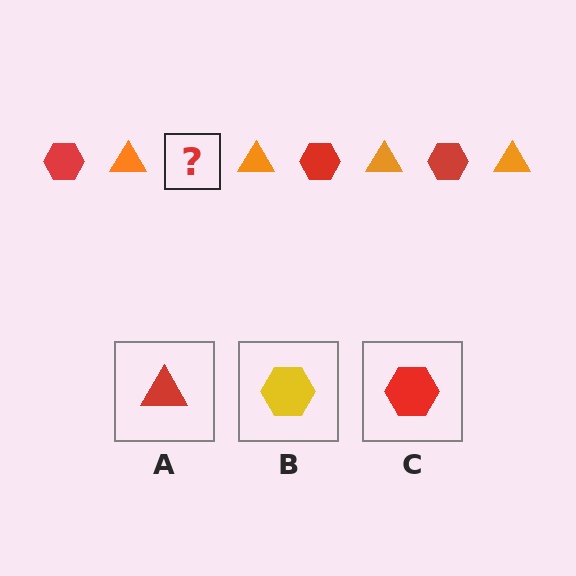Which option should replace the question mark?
Option C.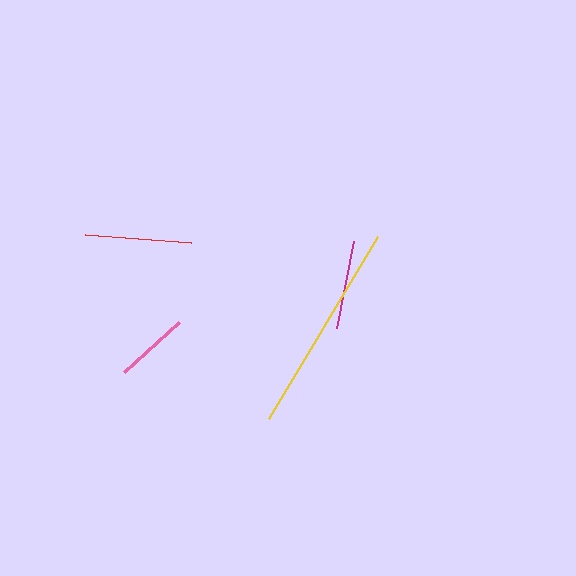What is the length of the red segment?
The red segment is approximately 106 pixels long.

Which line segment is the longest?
The yellow line is the longest at approximately 212 pixels.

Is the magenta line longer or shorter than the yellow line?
The yellow line is longer than the magenta line.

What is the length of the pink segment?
The pink segment is approximately 75 pixels long.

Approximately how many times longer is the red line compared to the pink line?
The red line is approximately 1.4 times the length of the pink line.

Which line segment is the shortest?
The pink line is the shortest at approximately 75 pixels.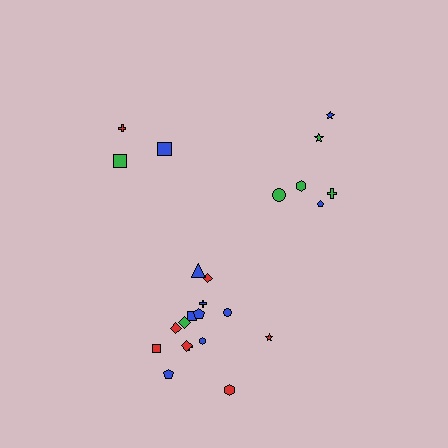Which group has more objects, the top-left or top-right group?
The top-right group.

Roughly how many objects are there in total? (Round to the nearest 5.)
Roughly 25 objects in total.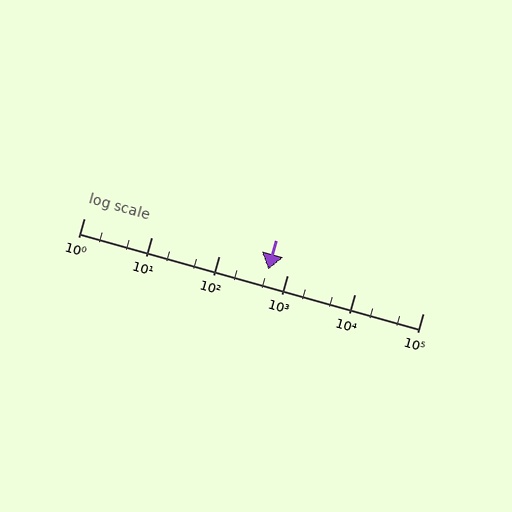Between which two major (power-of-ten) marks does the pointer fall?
The pointer is between 100 and 1000.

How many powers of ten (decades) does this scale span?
The scale spans 5 decades, from 1 to 100000.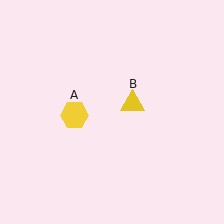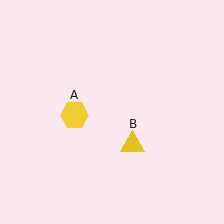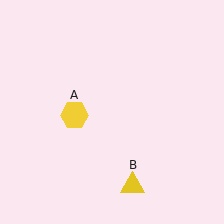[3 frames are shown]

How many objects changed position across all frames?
1 object changed position: yellow triangle (object B).